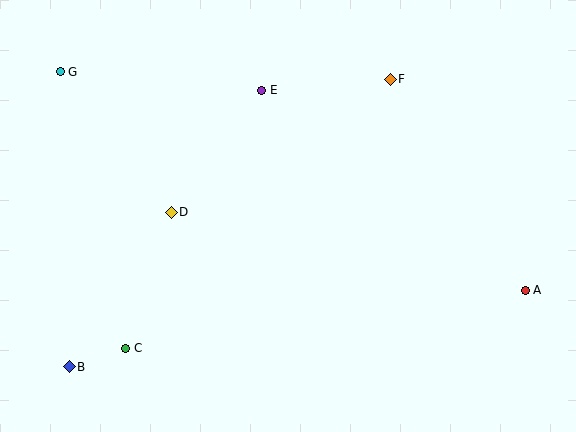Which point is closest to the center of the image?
Point D at (171, 212) is closest to the center.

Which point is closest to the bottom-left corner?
Point B is closest to the bottom-left corner.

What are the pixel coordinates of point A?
Point A is at (525, 290).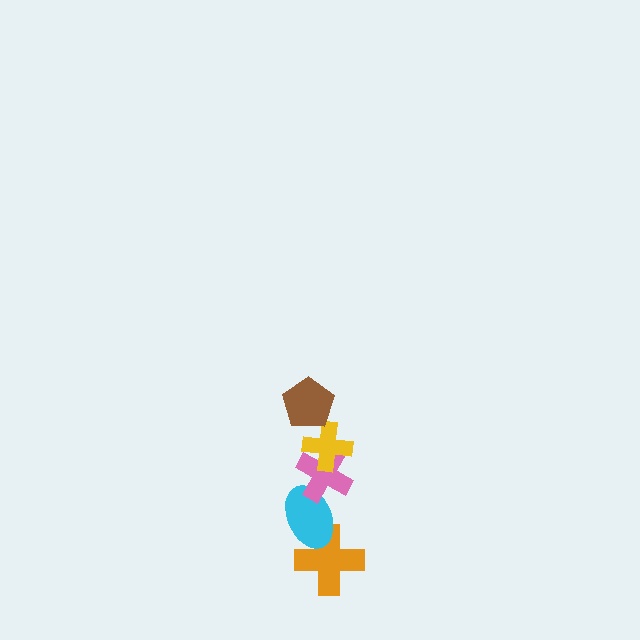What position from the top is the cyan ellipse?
The cyan ellipse is 4th from the top.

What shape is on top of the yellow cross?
The brown pentagon is on top of the yellow cross.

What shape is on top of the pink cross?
The yellow cross is on top of the pink cross.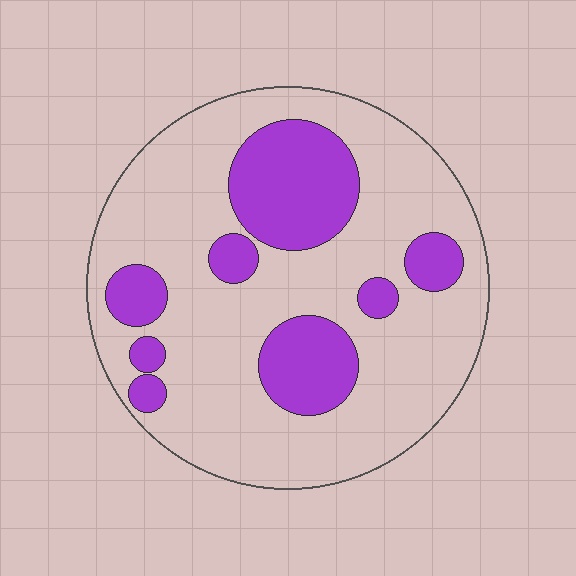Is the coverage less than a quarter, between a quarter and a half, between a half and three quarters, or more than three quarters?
Between a quarter and a half.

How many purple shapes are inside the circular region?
8.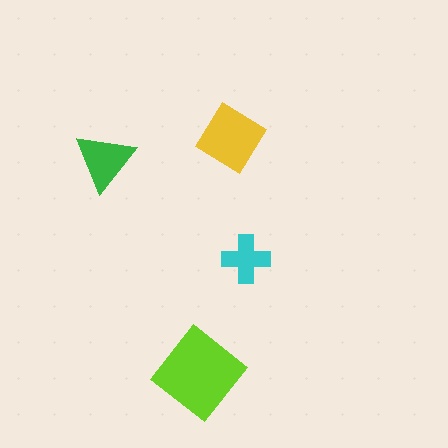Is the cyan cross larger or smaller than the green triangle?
Smaller.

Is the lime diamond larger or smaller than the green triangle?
Larger.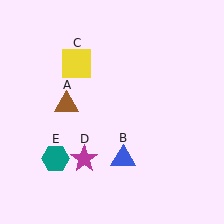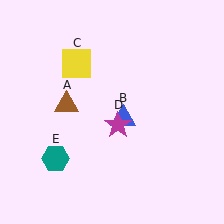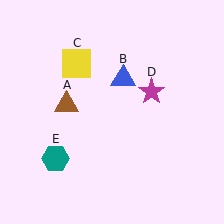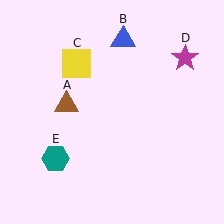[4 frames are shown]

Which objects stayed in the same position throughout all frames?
Brown triangle (object A) and yellow square (object C) and teal hexagon (object E) remained stationary.